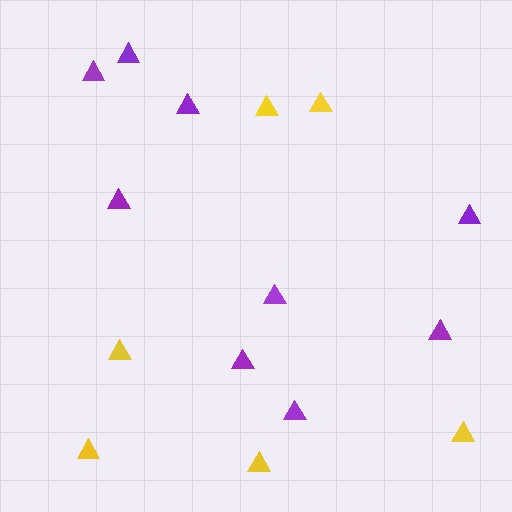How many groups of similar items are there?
There are 2 groups: one group of purple triangles (9) and one group of yellow triangles (6).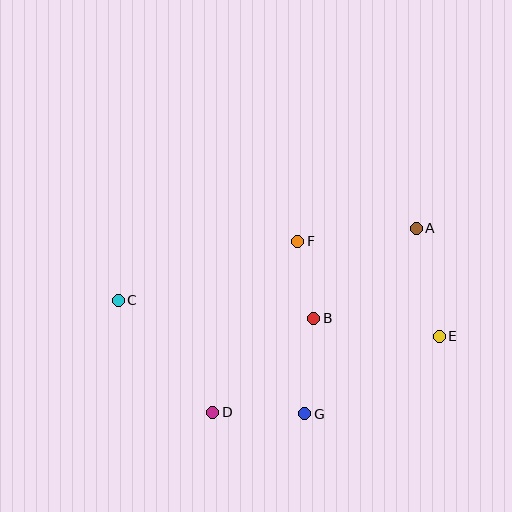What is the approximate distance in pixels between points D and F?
The distance between D and F is approximately 191 pixels.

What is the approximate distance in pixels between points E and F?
The distance between E and F is approximately 171 pixels.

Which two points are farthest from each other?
Points C and E are farthest from each other.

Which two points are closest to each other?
Points B and F are closest to each other.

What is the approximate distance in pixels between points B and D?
The distance between B and D is approximately 138 pixels.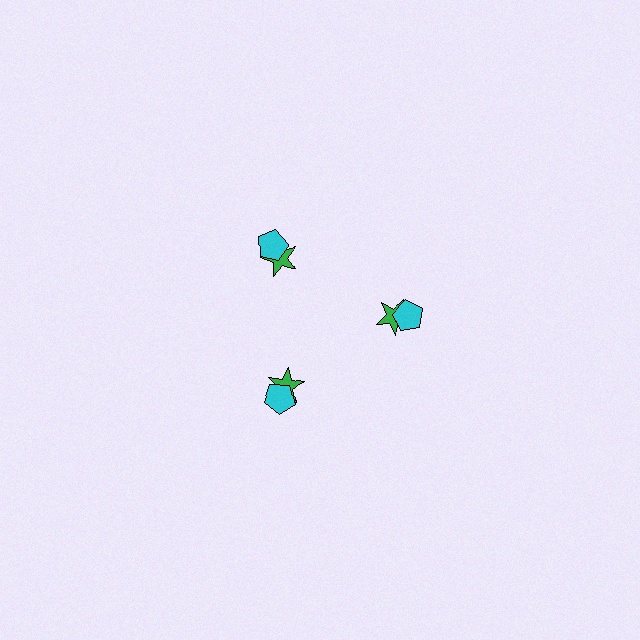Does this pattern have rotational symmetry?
Yes, this pattern has 3-fold rotational symmetry. It looks the same after rotating 120 degrees around the center.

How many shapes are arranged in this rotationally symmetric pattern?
There are 6 shapes, arranged in 3 groups of 2.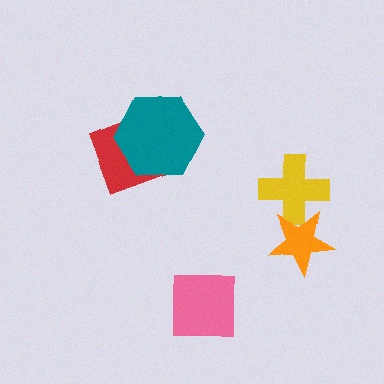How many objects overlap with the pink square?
0 objects overlap with the pink square.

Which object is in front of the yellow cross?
The orange star is in front of the yellow cross.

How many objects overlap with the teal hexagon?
1 object overlaps with the teal hexagon.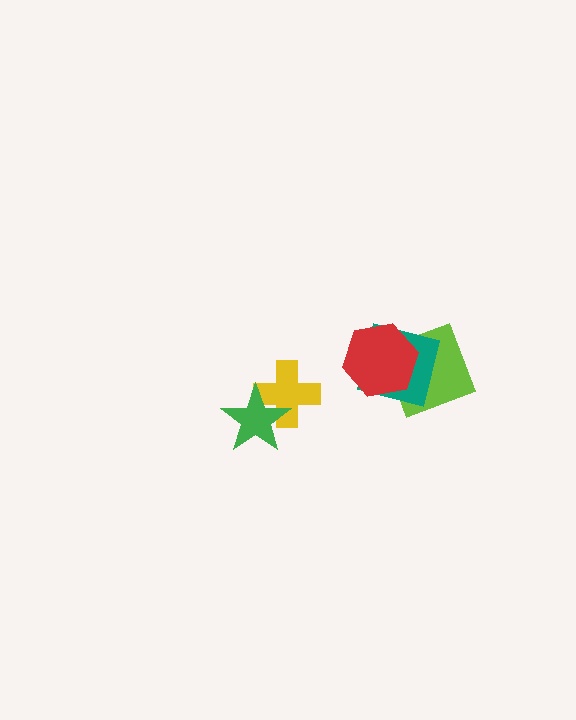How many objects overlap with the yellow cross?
1 object overlaps with the yellow cross.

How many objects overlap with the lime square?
2 objects overlap with the lime square.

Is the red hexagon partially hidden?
No, no other shape covers it.